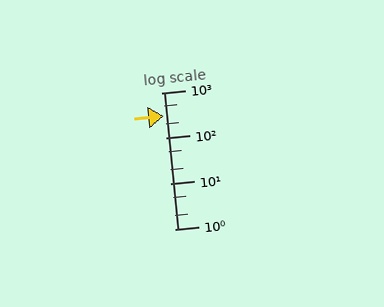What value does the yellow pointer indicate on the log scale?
The pointer indicates approximately 300.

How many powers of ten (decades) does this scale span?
The scale spans 3 decades, from 1 to 1000.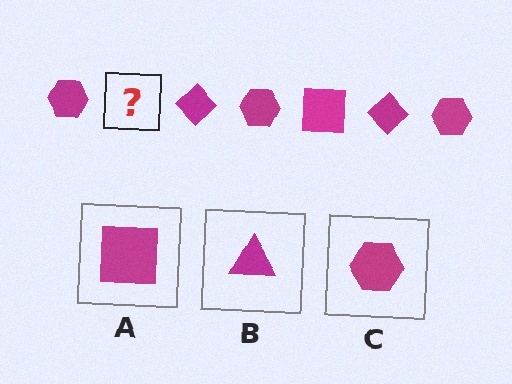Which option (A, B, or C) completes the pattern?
A.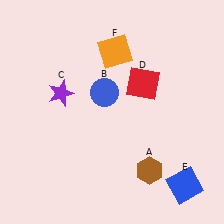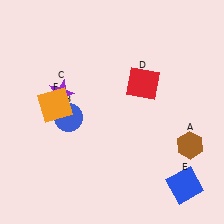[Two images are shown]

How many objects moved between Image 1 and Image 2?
3 objects moved between the two images.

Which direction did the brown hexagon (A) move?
The brown hexagon (A) moved right.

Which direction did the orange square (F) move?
The orange square (F) moved left.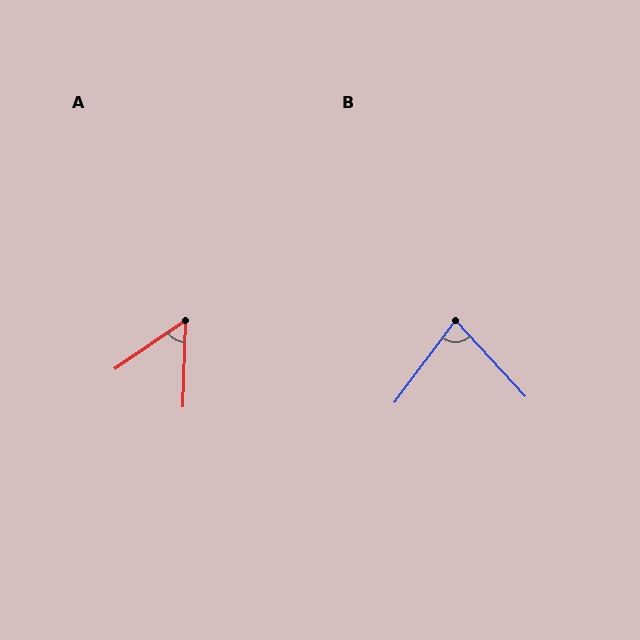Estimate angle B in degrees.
Approximately 79 degrees.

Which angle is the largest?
B, at approximately 79 degrees.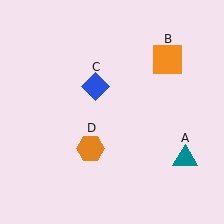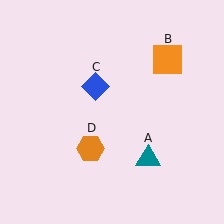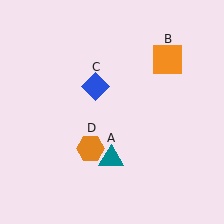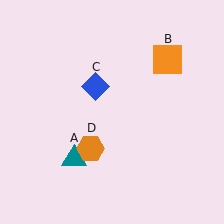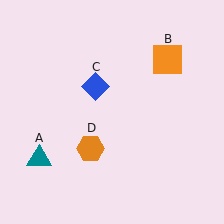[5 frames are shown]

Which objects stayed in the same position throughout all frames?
Orange square (object B) and blue diamond (object C) and orange hexagon (object D) remained stationary.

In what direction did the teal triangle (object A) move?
The teal triangle (object A) moved left.